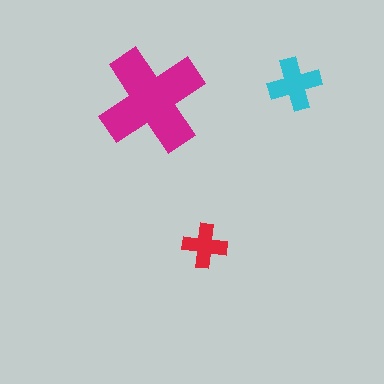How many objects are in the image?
There are 3 objects in the image.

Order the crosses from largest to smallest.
the magenta one, the cyan one, the red one.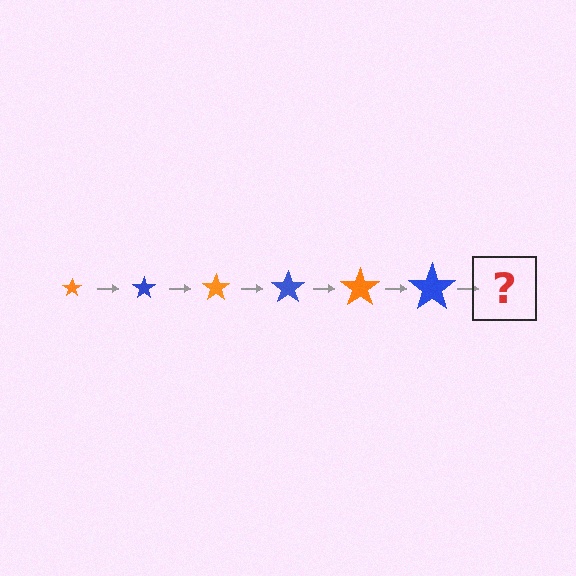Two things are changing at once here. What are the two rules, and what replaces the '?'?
The two rules are that the star grows larger each step and the color cycles through orange and blue. The '?' should be an orange star, larger than the previous one.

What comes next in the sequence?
The next element should be an orange star, larger than the previous one.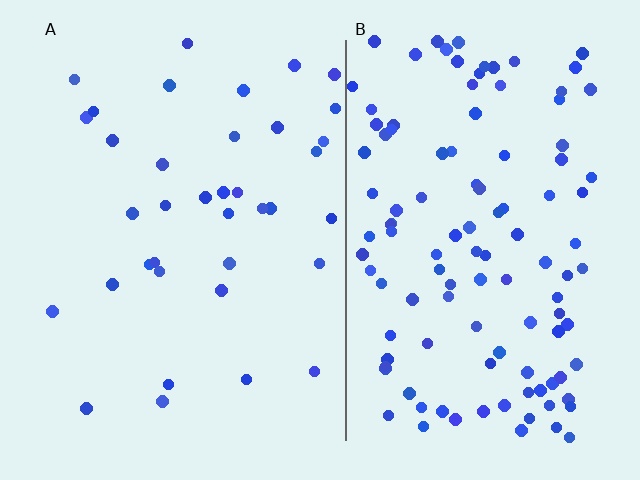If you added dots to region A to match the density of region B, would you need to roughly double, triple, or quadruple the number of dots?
Approximately triple.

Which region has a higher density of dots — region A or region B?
B (the right).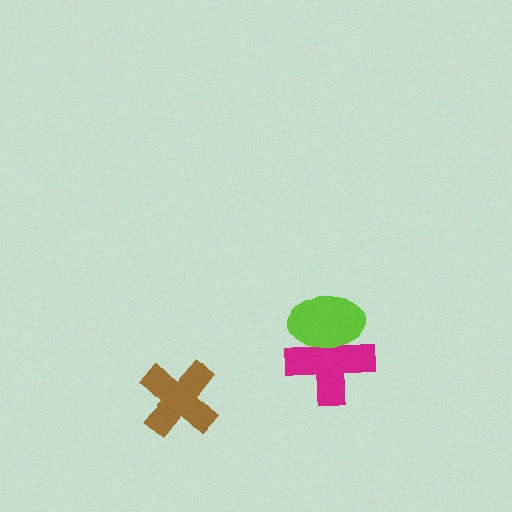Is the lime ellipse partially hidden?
No, no other shape covers it.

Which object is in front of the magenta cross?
The lime ellipse is in front of the magenta cross.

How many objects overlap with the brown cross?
0 objects overlap with the brown cross.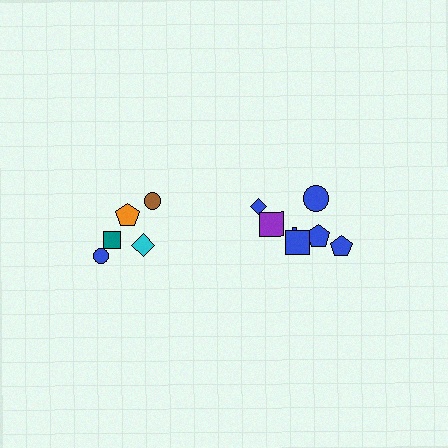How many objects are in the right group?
There are 7 objects.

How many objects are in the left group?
There are 5 objects.